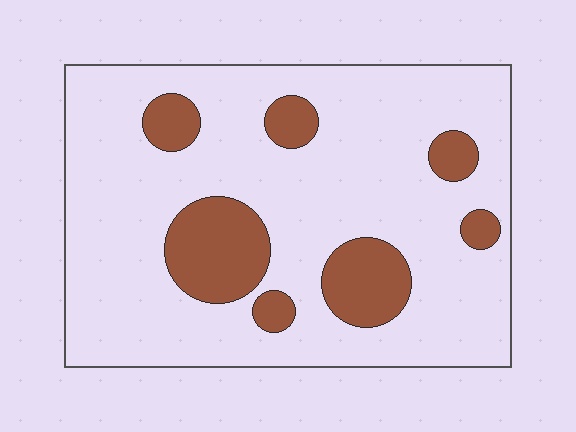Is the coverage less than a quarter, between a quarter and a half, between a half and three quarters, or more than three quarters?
Less than a quarter.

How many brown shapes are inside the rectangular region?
7.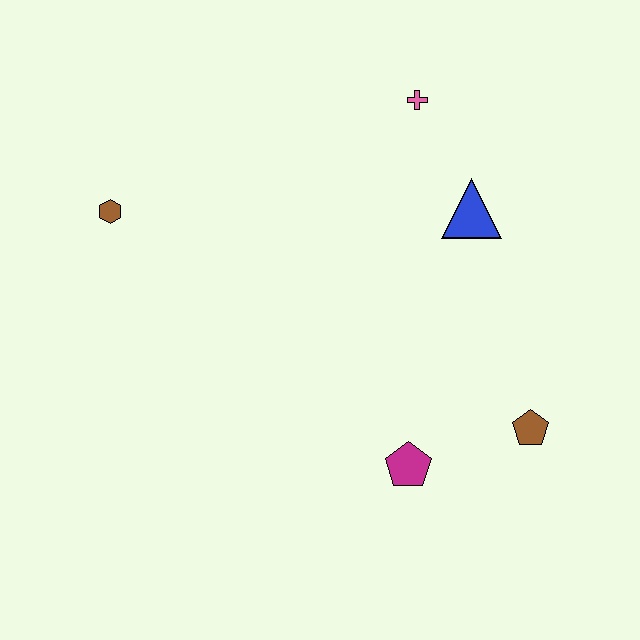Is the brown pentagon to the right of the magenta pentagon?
Yes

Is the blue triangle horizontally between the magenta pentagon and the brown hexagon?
No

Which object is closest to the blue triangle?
The pink cross is closest to the blue triangle.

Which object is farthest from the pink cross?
The magenta pentagon is farthest from the pink cross.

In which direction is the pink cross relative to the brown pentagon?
The pink cross is above the brown pentagon.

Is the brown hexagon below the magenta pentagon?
No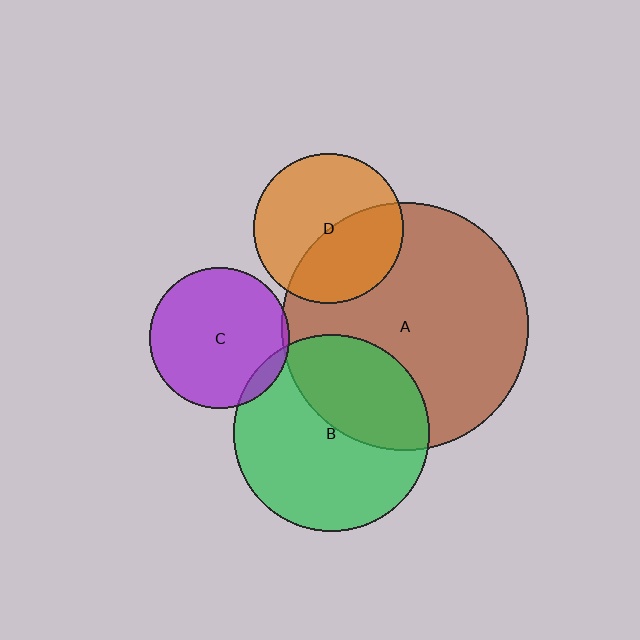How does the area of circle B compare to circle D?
Approximately 1.7 times.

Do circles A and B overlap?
Yes.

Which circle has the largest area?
Circle A (brown).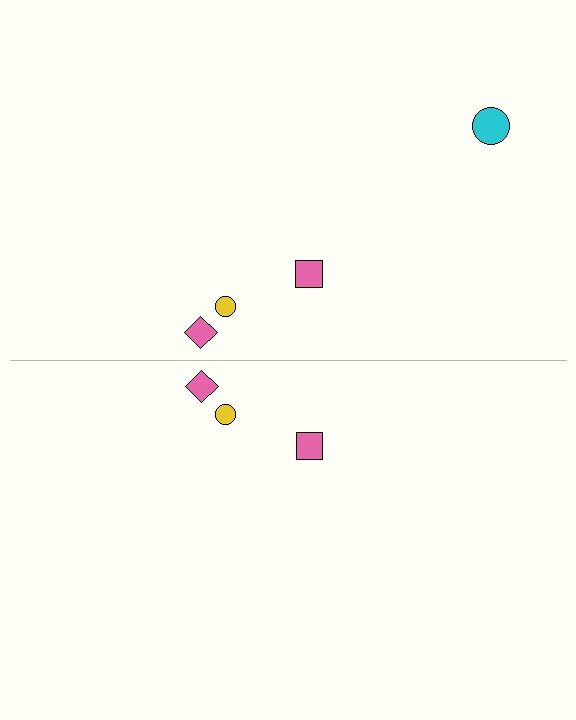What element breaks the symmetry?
A cyan circle is missing from the bottom side.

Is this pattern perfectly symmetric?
No, the pattern is not perfectly symmetric. A cyan circle is missing from the bottom side.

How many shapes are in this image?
There are 7 shapes in this image.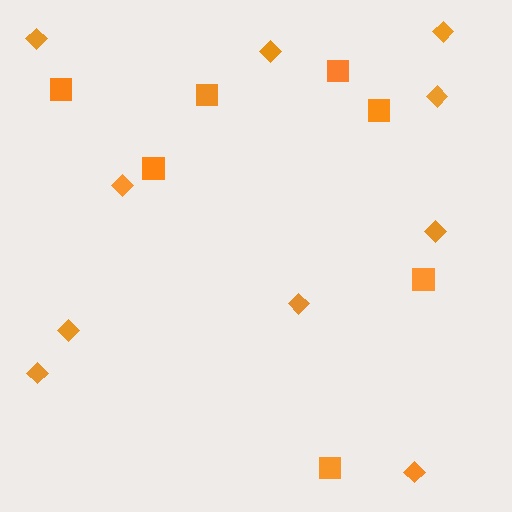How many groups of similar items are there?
There are 2 groups: one group of squares (7) and one group of diamonds (10).